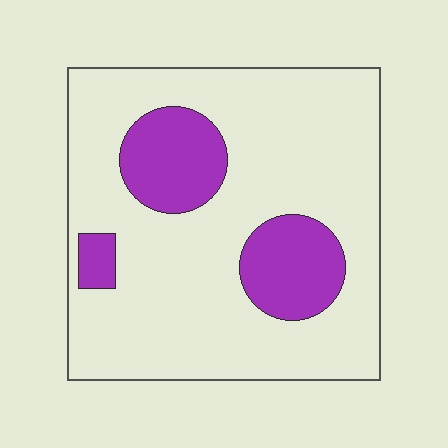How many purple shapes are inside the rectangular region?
3.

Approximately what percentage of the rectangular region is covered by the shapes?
Approximately 20%.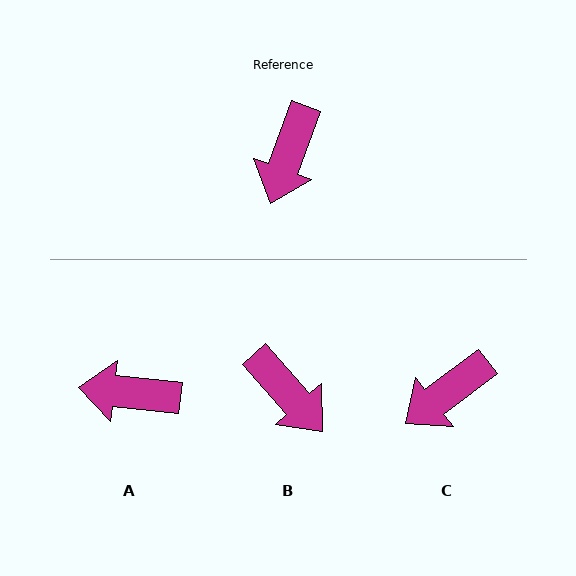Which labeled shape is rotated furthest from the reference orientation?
A, about 76 degrees away.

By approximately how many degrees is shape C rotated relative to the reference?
Approximately 33 degrees clockwise.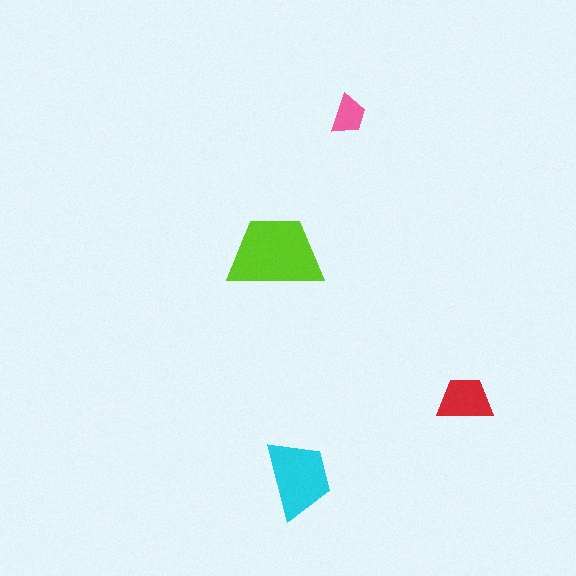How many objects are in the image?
There are 4 objects in the image.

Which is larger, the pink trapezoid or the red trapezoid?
The red one.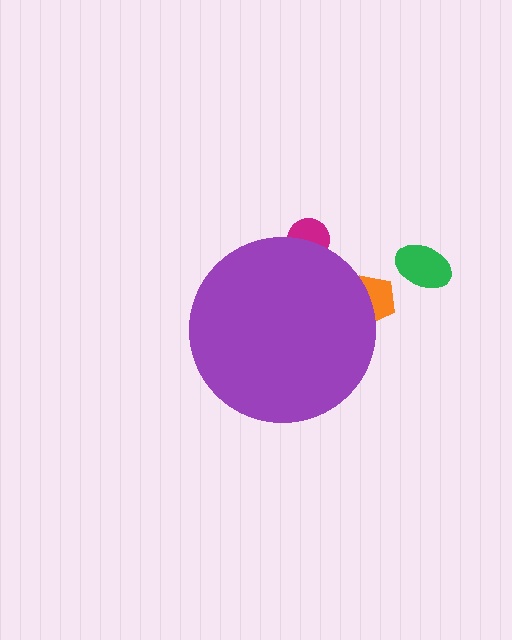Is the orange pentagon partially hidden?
Yes, the orange pentagon is partially hidden behind the purple circle.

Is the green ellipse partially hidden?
No, the green ellipse is fully visible.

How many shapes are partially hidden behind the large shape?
2 shapes are partially hidden.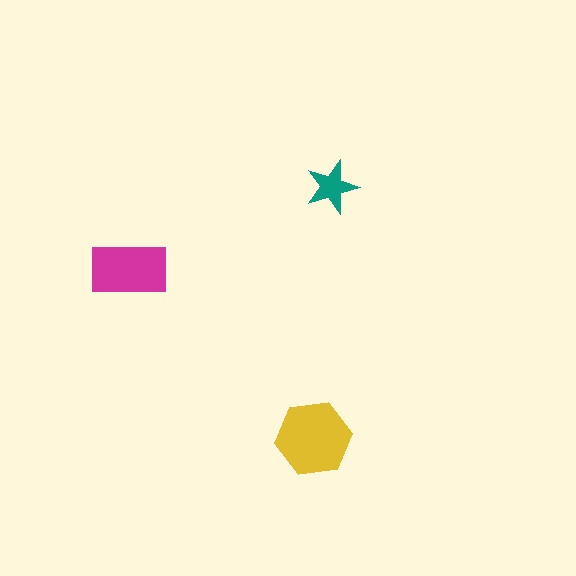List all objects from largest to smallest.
The yellow hexagon, the magenta rectangle, the teal star.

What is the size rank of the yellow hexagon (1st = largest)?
1st.